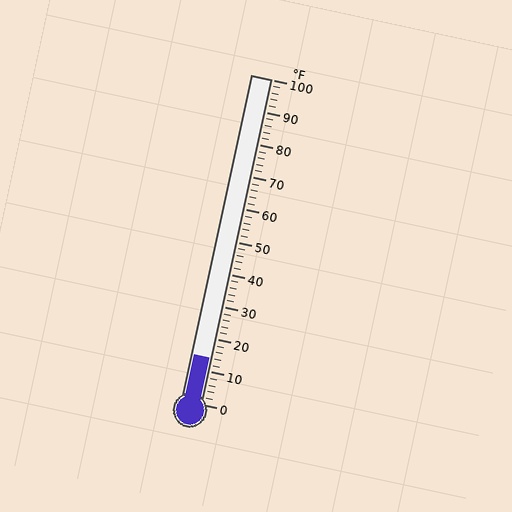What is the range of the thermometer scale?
The thermometer scale ranges from 0°F to 100°F.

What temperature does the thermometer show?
The thermometer shows approximately 14°F.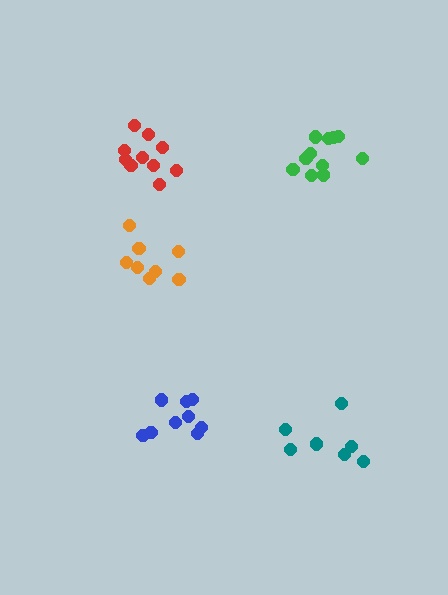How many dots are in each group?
Group 1: 9 dots, Group 2: 11 dots, Group 3: 8 dots, Group 4: 10 dots, Group 5: 7 dots (45 total).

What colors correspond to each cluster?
The clusters are colored: blue, green, orange, red, teal.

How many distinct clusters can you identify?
There are 5 distinct clusters.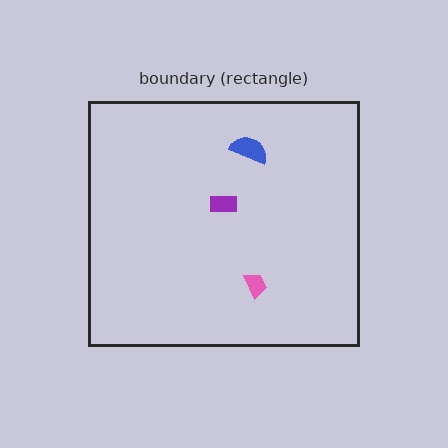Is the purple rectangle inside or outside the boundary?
Inside.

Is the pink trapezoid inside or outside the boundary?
Inside.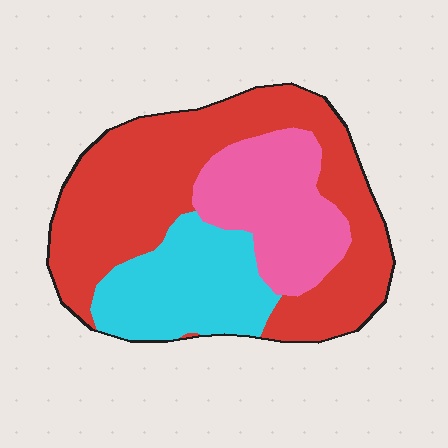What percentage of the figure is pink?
Pink covers about 25% of the figure.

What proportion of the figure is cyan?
Cyan covers 23% of the figure.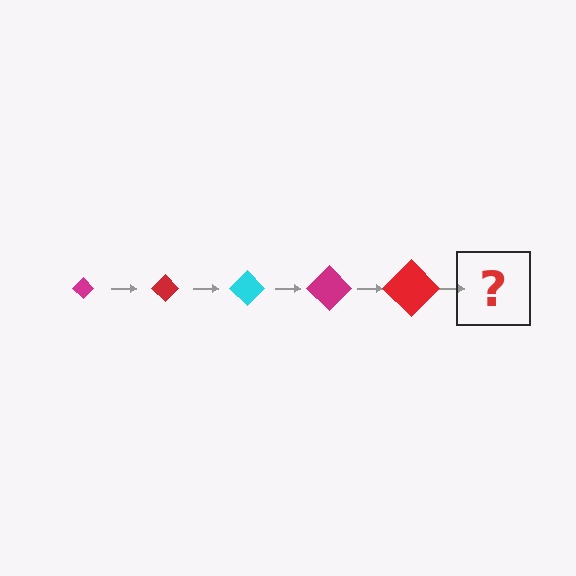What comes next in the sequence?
The next element should be a cyan diamond, larger than the previous one.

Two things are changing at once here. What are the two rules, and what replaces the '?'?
The two rules are that the diamond grows larger each step and the color cycles through magenta, red, and cyan. The '?' should be a cyan diamond, larger than the previous one.